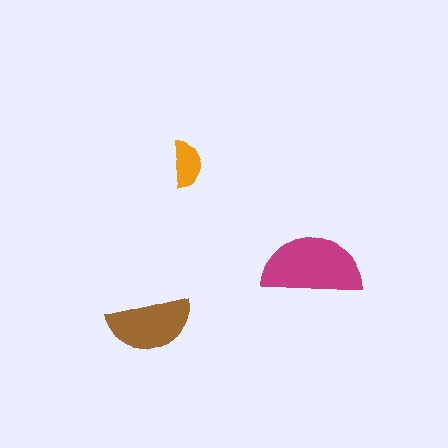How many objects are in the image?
There are 3 objects in the image.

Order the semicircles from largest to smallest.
the magenta one, the brown one, the orange one.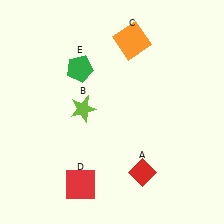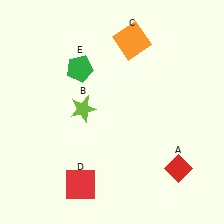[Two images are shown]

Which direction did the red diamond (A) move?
The red diamond (A) moved right.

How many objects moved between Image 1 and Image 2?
1 object moved between the two images.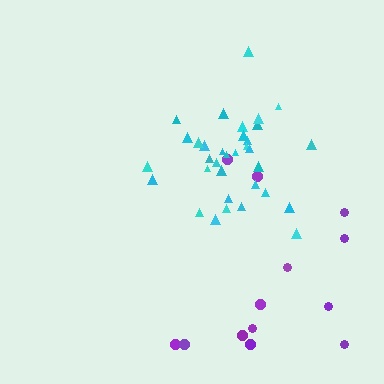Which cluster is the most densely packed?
Cyan.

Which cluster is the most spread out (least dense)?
Purple.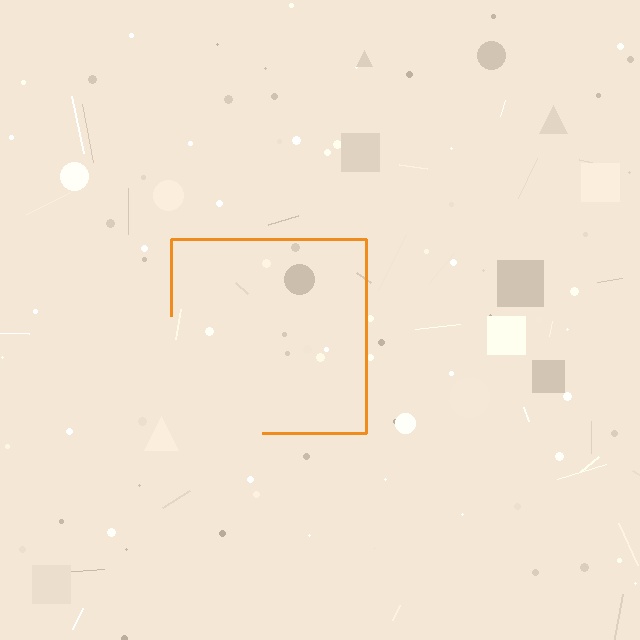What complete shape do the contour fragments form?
The contour fragments form a square.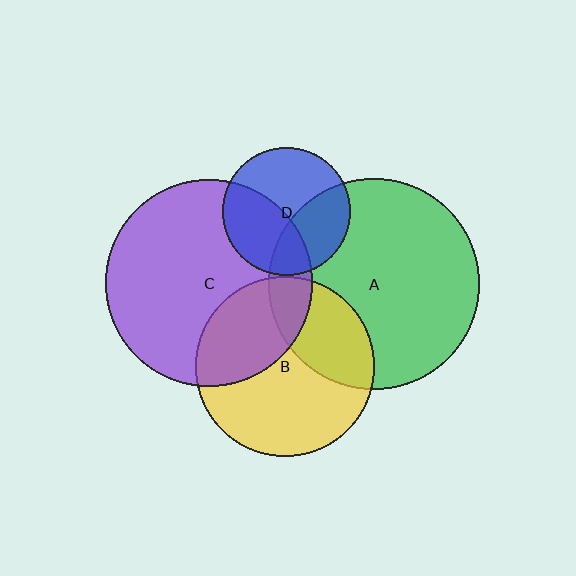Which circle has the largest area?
Circle A (green).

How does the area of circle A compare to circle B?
Approximately 1.4 times.